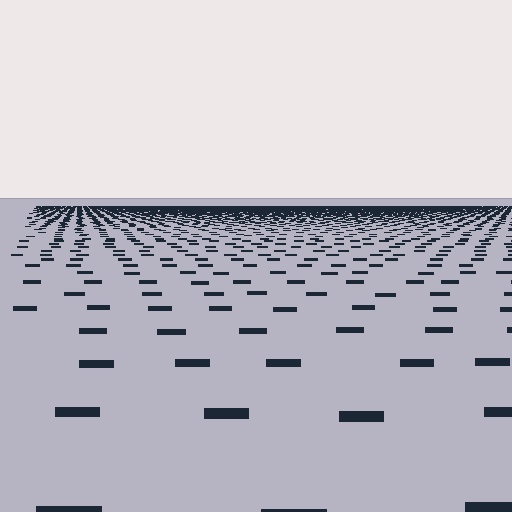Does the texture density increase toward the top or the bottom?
Density increases toward the top.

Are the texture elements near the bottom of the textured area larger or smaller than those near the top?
Larger. Near the bottom, elements are closer to the viewer and appear at a bigger on-screen size.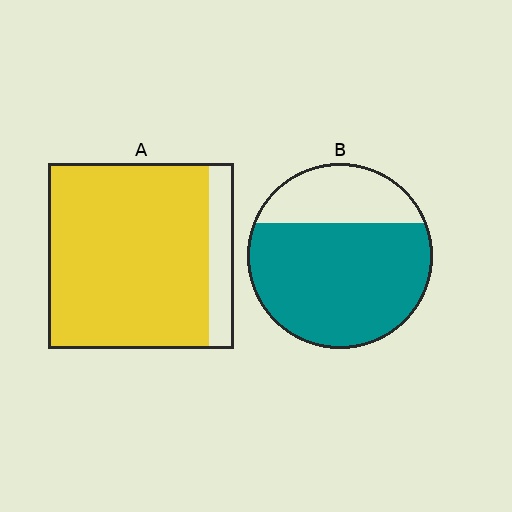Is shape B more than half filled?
Yes.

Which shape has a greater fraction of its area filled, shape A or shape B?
Shape A.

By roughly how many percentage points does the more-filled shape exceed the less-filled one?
By roughly 15 percentage points (A over B).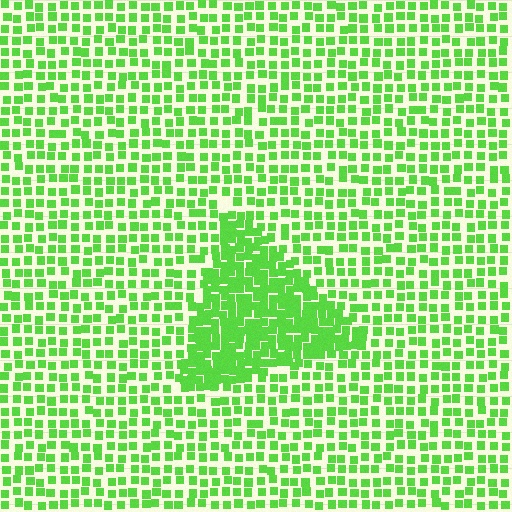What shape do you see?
I see a triangle.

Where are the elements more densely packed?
The elements are more densely packed inside the triangle boundary.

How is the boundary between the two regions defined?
The boundary is defined by a change in element density (approximately 2.0x ratio). All elements are the same color, size, and shape.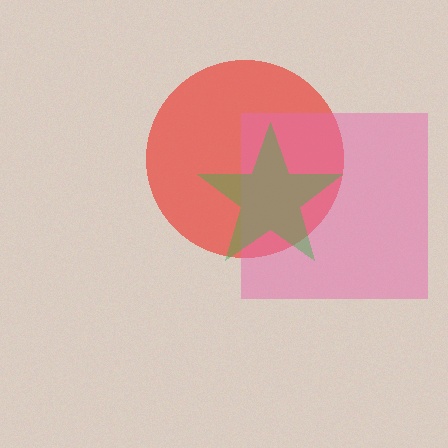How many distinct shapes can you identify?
There are 3 distinct shapes: a red circle, a pink square, a green star.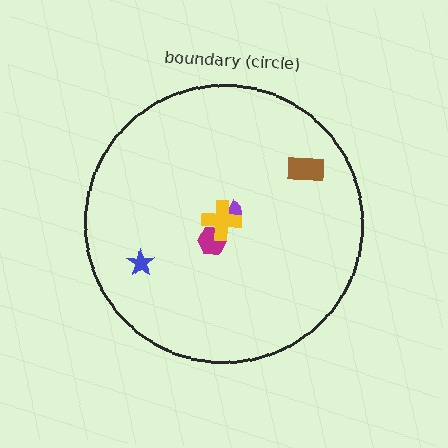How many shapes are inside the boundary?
5 inside, 0 outside.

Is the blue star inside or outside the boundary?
Inside.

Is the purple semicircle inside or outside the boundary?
Inside.